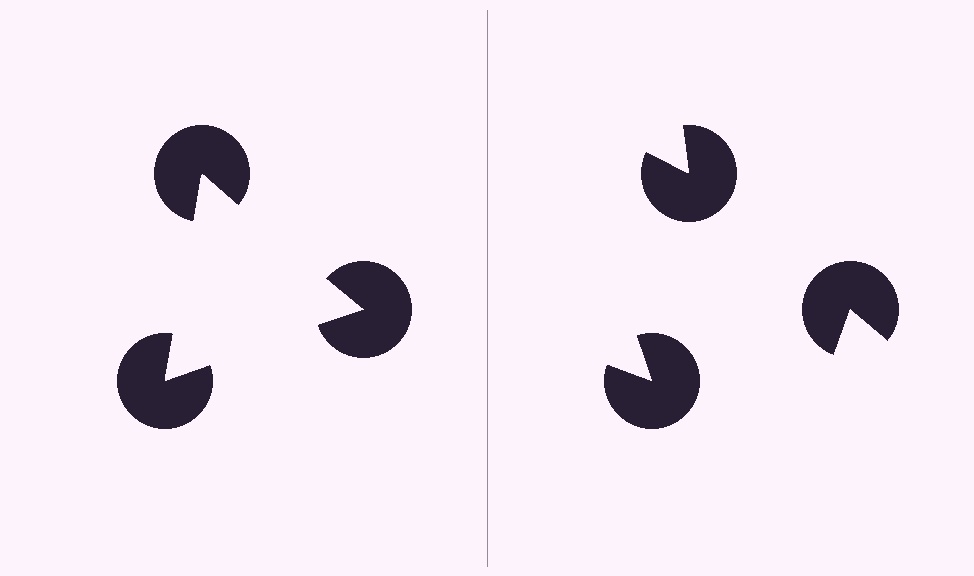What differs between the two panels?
The pac-man discs are positioned identically on both sides; only the wedge orientations differ. On the left they align to a triangle; on the right they are misaligned.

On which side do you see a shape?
An illusory triangle appears on the left side. On the right side the wedge cuts are rotated, so no coherent shape forms.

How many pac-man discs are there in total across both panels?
6 — 3 on each side.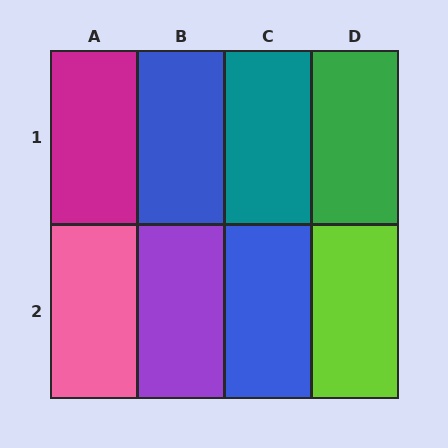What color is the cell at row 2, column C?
Blue.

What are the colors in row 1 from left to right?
Magenta, blue, teal, green.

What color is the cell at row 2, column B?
Purple.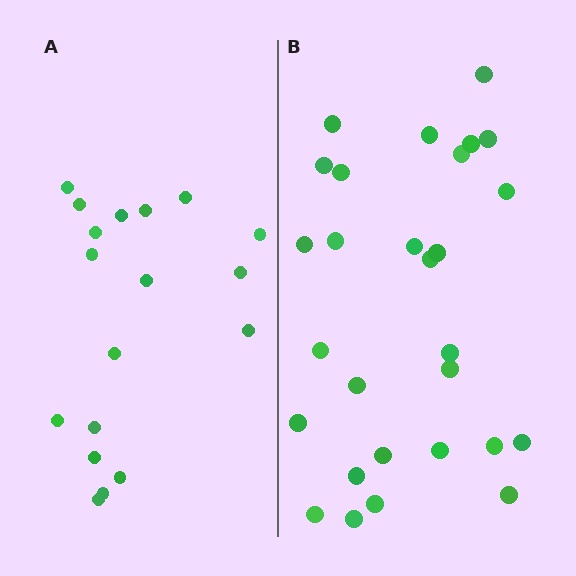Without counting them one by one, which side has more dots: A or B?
Region B (the right region) has more dots.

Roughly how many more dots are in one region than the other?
Region B has roughly 10 or so more dots than region A.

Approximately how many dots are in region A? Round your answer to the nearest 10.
About 20 dots. (The exact count is 18, which rounds to 20.)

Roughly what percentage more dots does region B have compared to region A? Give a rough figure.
About 55% more.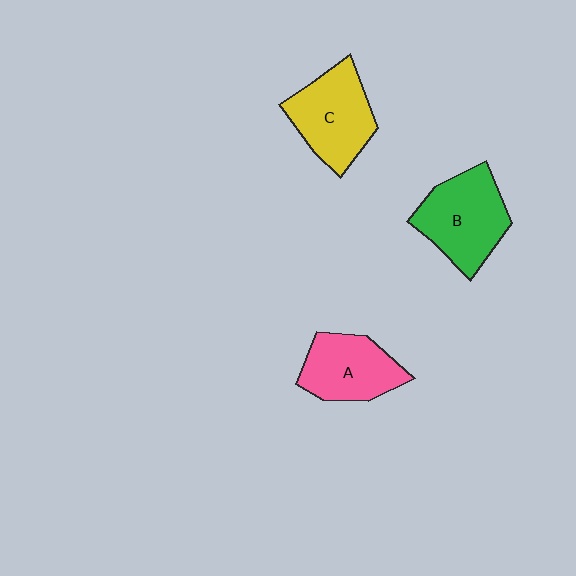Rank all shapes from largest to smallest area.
From largest to smallest: B (green), C (yellow), A (pink).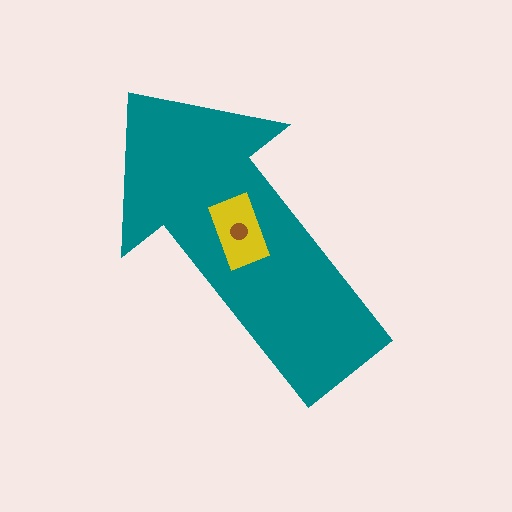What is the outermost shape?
The teal arrow.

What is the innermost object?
The brown circle.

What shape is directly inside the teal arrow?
The yellow rectangle.